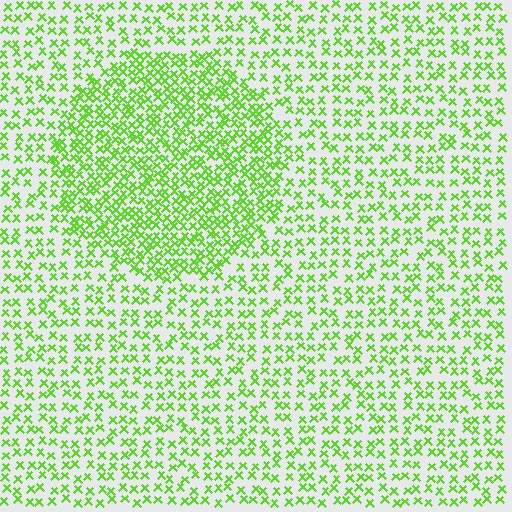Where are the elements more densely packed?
The elements are more densely packed inside the circle boundary.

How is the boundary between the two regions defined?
The boundary is defined by a change in element density (approximately 1.9x ratio). All elements are the same color, size, and shape.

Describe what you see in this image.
The image contains small lime elements arranged at two different densities. A circle-shaped region is visible where the elements are more densely packed than the surrounding area.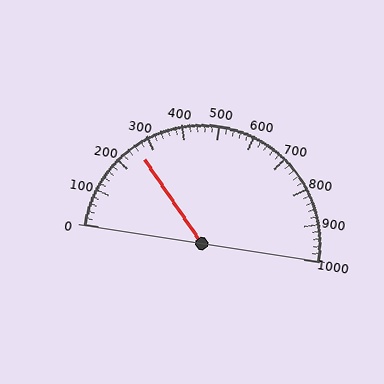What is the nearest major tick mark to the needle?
The nearest major tick mark is 300.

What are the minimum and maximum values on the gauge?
The gauge ranges from 0 to 1000.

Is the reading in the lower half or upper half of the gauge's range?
The reading is in the lower half of the range (0 to 1000).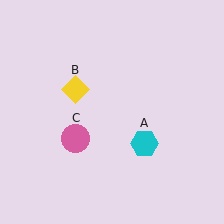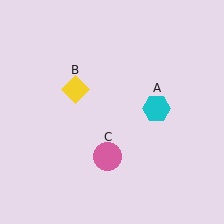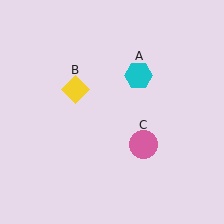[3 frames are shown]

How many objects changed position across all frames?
2 objects changed position: cyan hexagon (object A), pink circle (object C).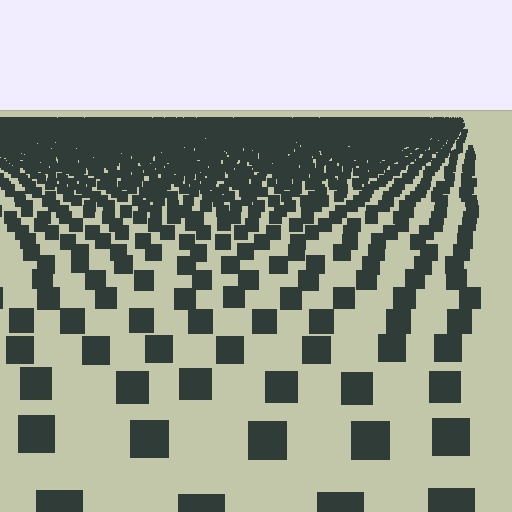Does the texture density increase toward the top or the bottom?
Density increases toward the top.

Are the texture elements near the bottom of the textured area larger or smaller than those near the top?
Larger. Near the bottom, elements are closer to the viewer and appear at a bigger on-screen size.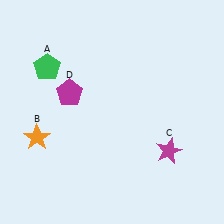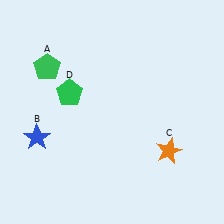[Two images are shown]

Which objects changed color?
B changed from orange to blue. C changed from magenta to orange. D changed from magenta to green.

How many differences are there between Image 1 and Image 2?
There are 3 differences between the two images.